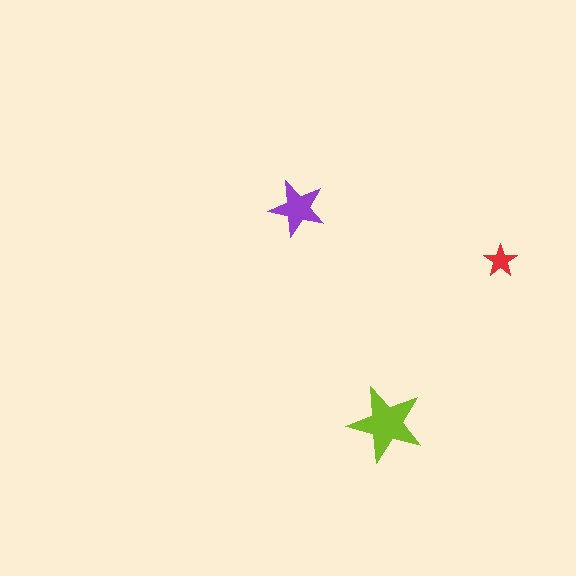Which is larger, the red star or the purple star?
The purple one.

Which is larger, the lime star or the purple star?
The lime one.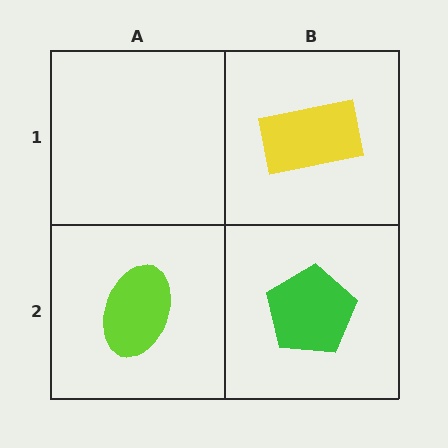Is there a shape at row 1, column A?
No, that cell is empty.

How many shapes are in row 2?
2 shapes.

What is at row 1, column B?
A yellow rectangle.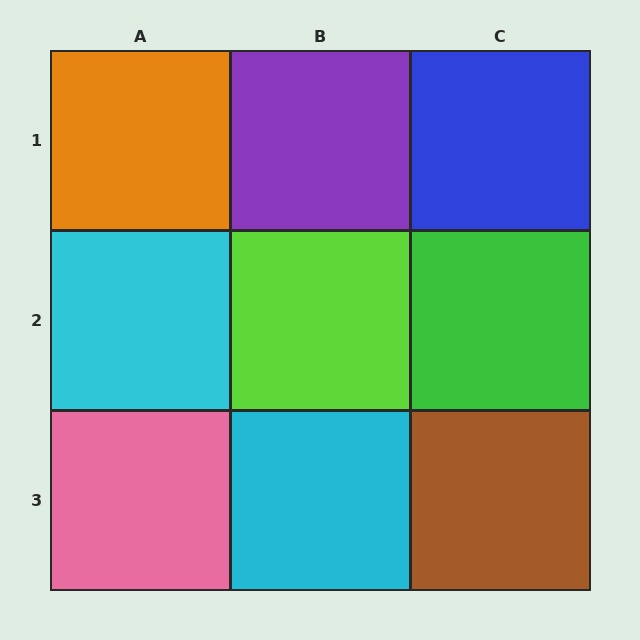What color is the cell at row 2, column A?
Cyan.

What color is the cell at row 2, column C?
Green.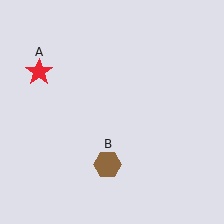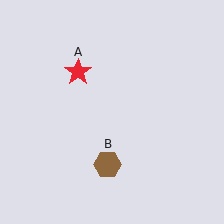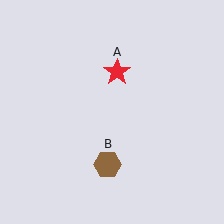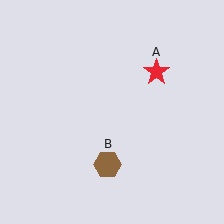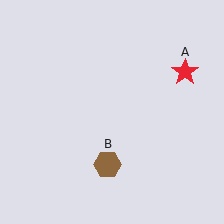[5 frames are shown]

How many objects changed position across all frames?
1 object changed position: red star (object A).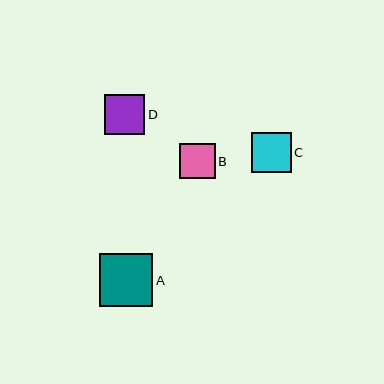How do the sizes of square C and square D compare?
Square C and square D are approximately the same size.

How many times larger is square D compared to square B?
Square D is approximately 1.1 times the size of square B.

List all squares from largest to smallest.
From largest to smallest: A, C, D, B.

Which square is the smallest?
Square B is the smallest with a size of approximately 35 pixels.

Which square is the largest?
Square A is the largest with a size of approximately 53 pixels.